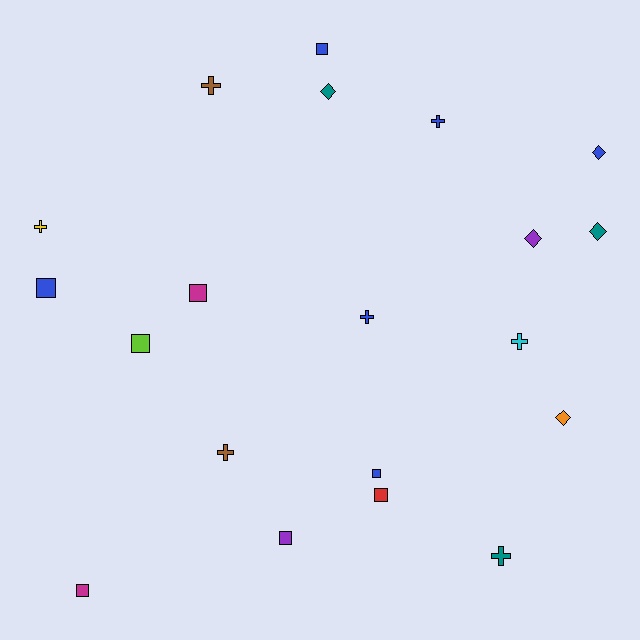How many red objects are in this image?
There is 1 red object.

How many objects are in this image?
There are 20 objects.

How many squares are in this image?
There are 8 squares.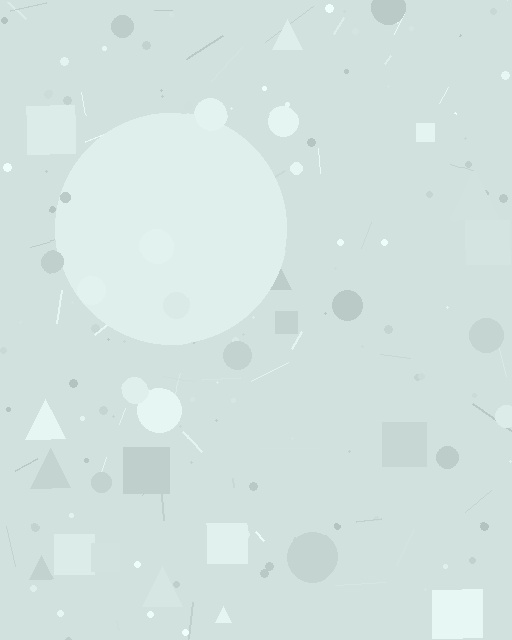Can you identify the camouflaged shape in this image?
The camouflaged shape is a circle.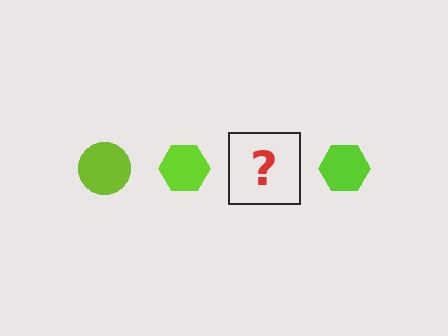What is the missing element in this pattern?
The missing element is a lime circle.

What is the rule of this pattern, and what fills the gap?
The rule is that the pattern cycles through circle, hexagon shapes in lime. The gap should be filled with a lime circle.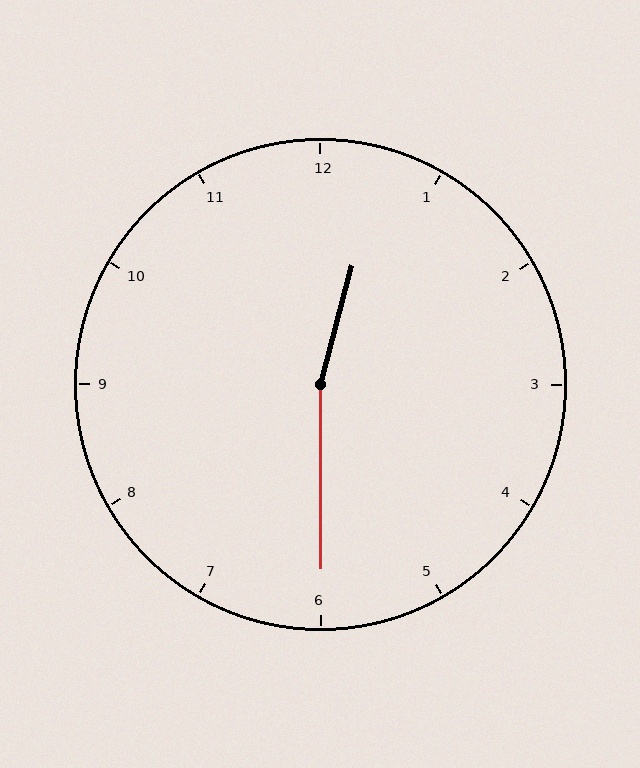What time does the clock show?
12:30.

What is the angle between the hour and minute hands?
Approximately 165 degrees.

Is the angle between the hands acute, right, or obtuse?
It is obtuse.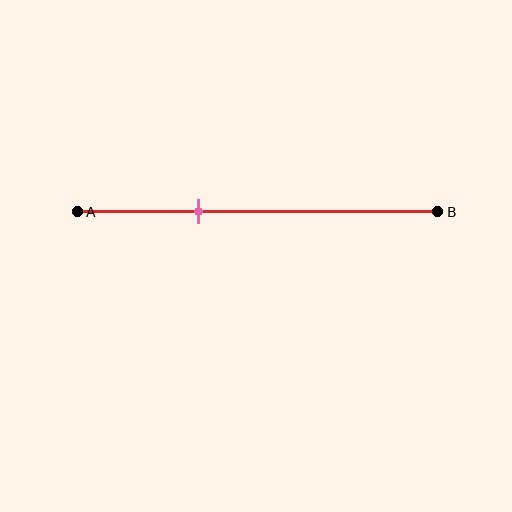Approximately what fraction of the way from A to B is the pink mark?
The pink mark is approximately 35% of the way from A to B.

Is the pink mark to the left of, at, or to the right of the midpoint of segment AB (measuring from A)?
The pink mark is to the left of the midpoint of segment AB.